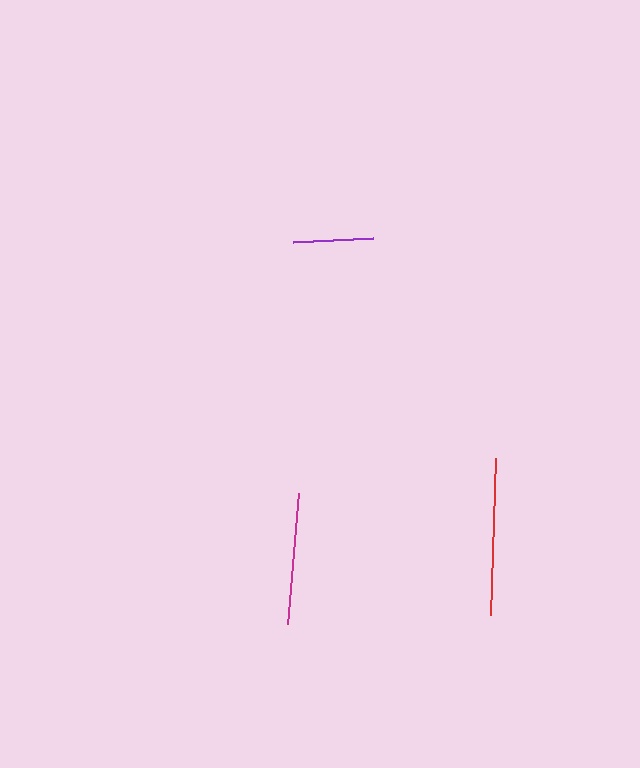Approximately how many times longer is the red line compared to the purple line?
The red line is approximately 2.0 times the length of the purple line.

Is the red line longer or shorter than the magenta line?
The red line is longer than the magenta line.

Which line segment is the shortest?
The purple line is the shortest at approximately 80 pixels.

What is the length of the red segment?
The red segment is approximately 158 pixels long.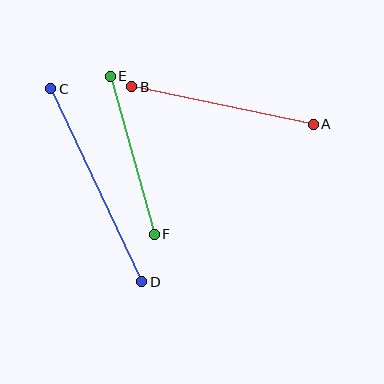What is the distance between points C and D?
The distance is approximately 213 pixels.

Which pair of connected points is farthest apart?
Points C and D are farthest apart.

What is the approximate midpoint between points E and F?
The midpoint is at approximately (132, 155) pixels.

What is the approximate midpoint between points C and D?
The midpoint is at approximately (96, 185) pixels.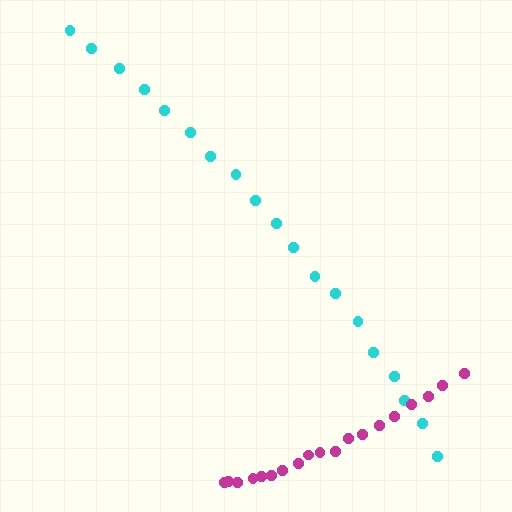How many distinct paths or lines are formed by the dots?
There are 2 distinct paths.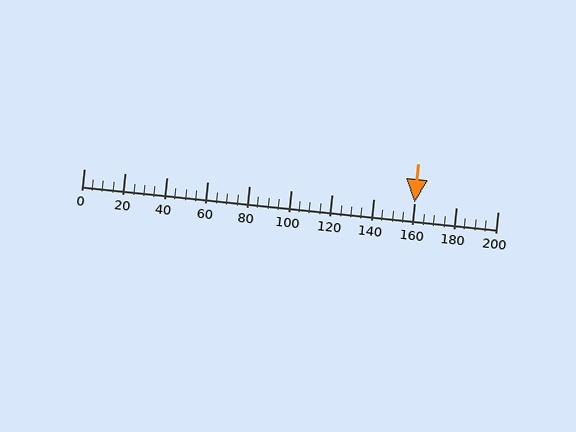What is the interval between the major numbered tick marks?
The major tick marks are spaced 20 units apart.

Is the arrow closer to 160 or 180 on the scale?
The arrow is closer to 160.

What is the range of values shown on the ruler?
The ruler shows values from 0 to 200.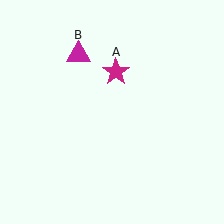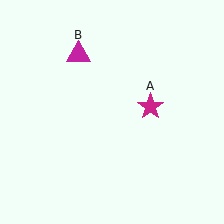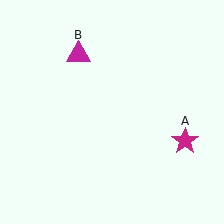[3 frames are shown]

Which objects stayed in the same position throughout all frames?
Magenta triangle (object B) remained stationary.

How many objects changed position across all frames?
1 object changed position: magenta star (object A).